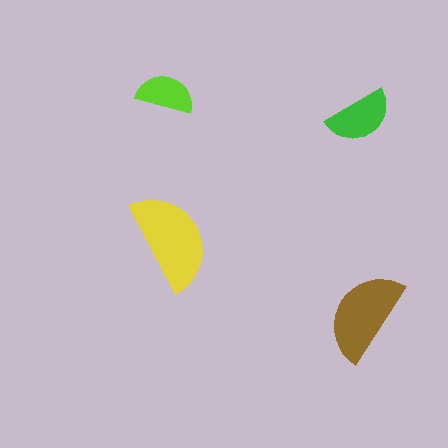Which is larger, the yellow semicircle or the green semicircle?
The yellow one.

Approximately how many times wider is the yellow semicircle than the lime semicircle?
About 1.5 times wider.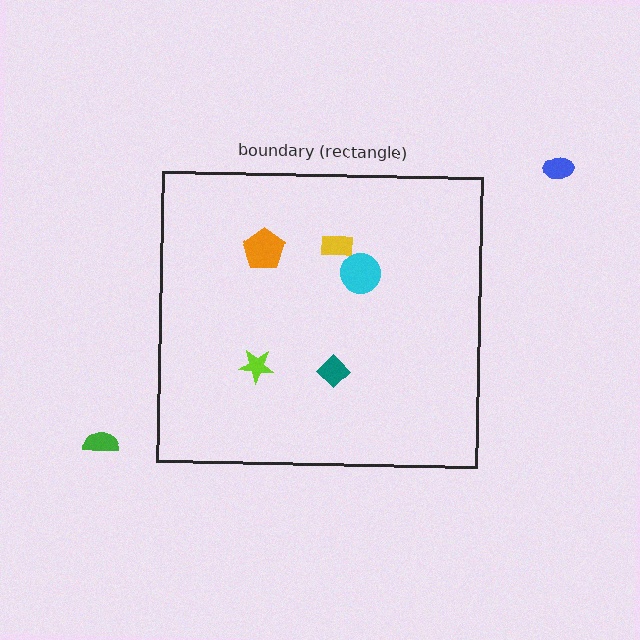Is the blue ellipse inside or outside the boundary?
Outside.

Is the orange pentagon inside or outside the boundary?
Inside.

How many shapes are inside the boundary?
5 inside, 2 outside.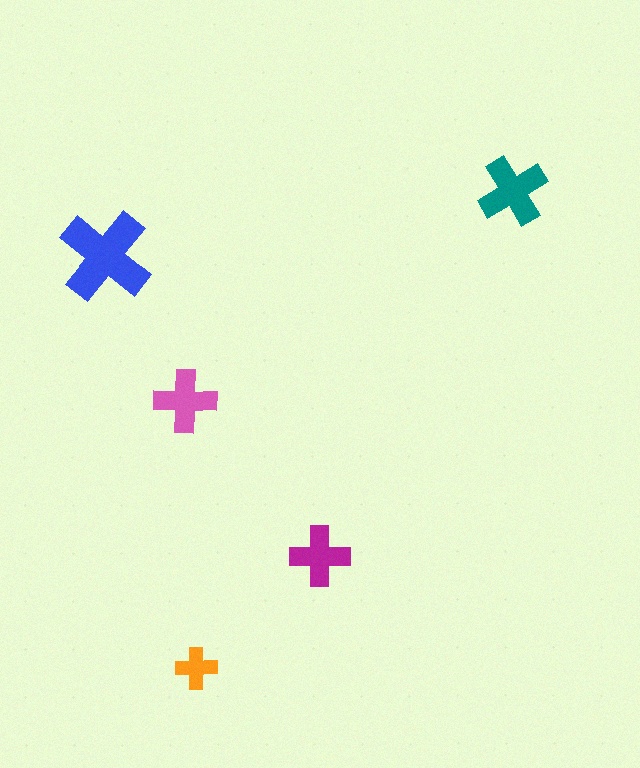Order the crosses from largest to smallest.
the blue one, the teal one, the pink one, the magenta one, the orange one.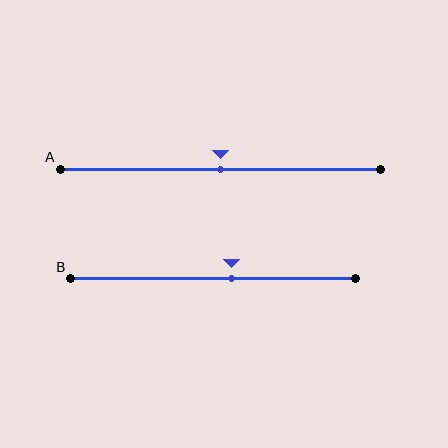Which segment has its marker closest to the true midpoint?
Segment A has its marker closest to the true midpoint.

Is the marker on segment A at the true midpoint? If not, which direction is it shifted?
Yes, the marker on segment A is at the true midpoint.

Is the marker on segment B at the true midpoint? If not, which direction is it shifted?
No, the marker on segment B is shifted to the right by about 6% of the segment length.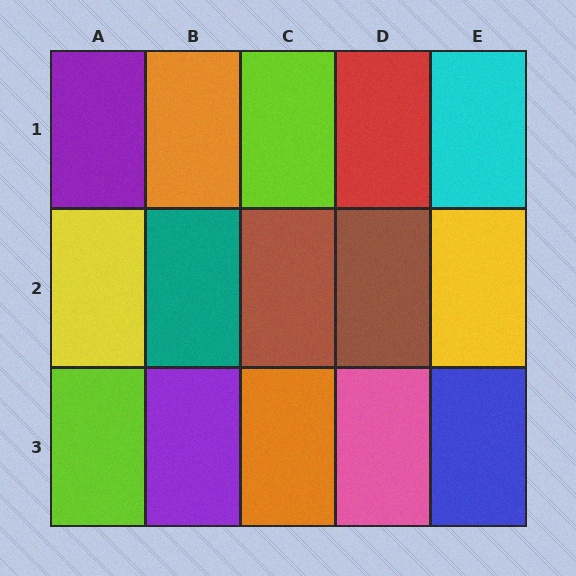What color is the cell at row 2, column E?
Yellow.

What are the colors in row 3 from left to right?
Lime, purple, orange, pink, blue.